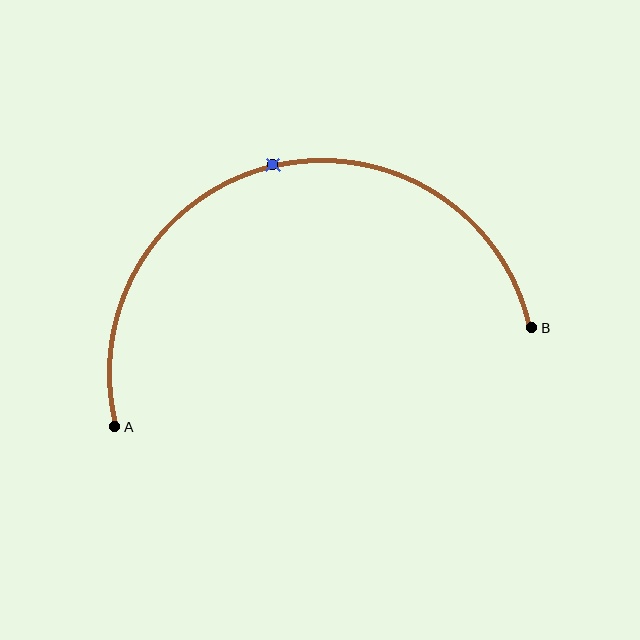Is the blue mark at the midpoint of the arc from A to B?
Yes. The blue mark lies on the arc at equal arc-length from both A and B — it is the arc midpoint.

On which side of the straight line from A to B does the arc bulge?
The arc bulges above the straight line connecting A and B.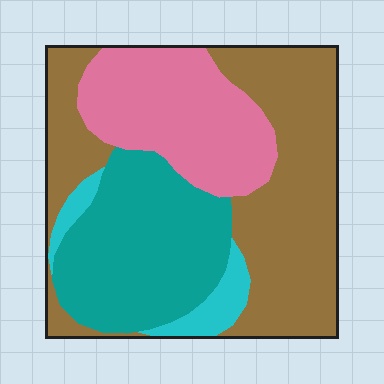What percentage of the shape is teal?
Teal covers 28% of the shape.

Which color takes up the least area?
Cyan, at roughly 5%.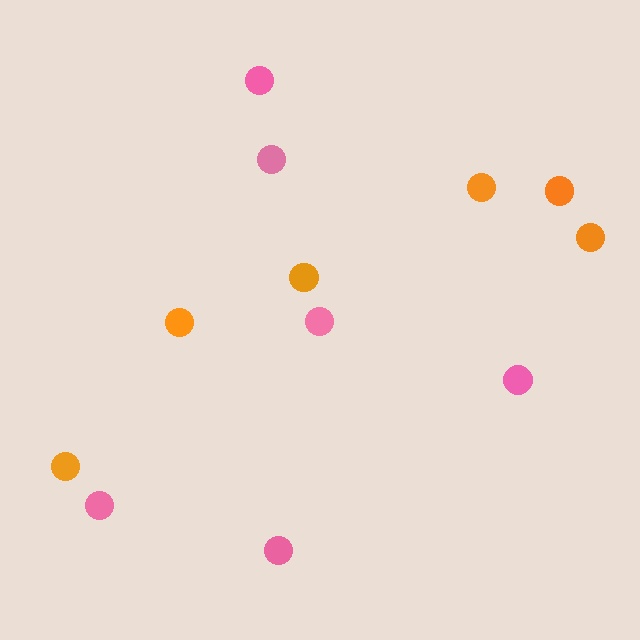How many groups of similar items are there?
There are 2 groups: one group of orange circles (6) and one group of pink circles (6).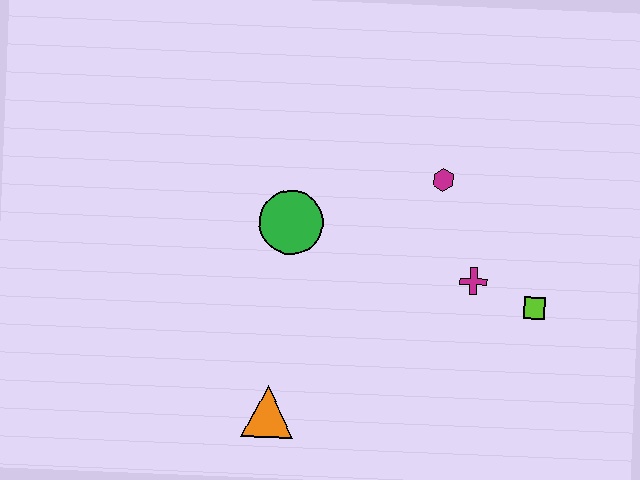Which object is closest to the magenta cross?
The lime square is closest to the magenta cross.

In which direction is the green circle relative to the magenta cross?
The green circle is to the left of the magenta cross.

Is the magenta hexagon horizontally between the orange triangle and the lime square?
Yes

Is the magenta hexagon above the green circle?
Yes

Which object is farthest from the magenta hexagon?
The orange triangle is farthest from the magenta hexagon.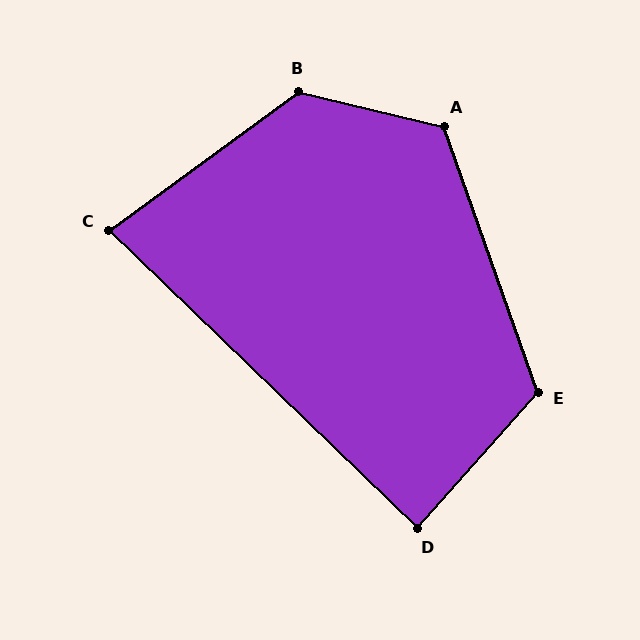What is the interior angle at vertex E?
Approximately 119 degrees (obtuse).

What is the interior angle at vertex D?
Approximately 88 degrees (approximately right).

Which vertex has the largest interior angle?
B, at approximately 130 degrees.